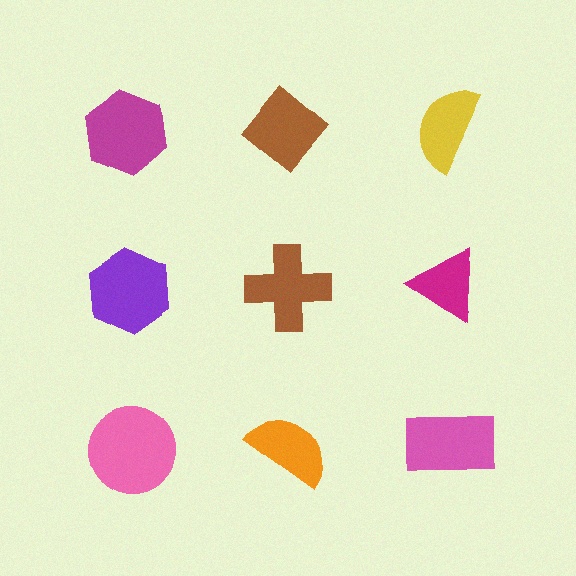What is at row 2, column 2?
A brown cross.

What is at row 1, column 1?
A magenta hexagon.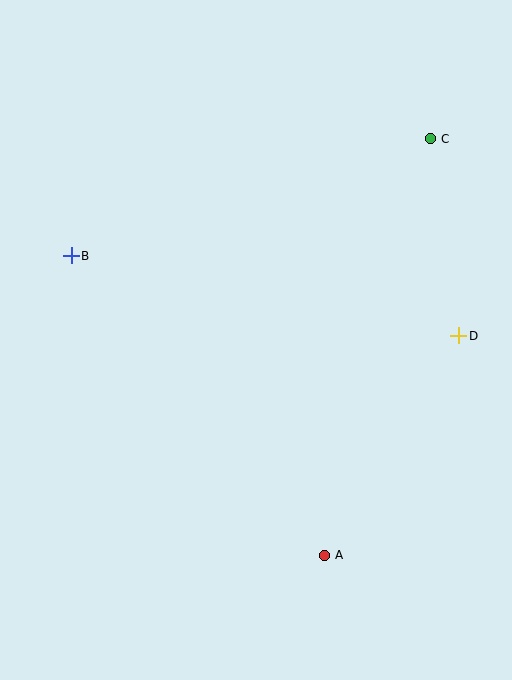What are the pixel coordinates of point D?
Point D is at (459, 336).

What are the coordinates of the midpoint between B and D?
The midpoint between B and D is at (265, 296).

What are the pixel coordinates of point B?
Point B is at (71, 256).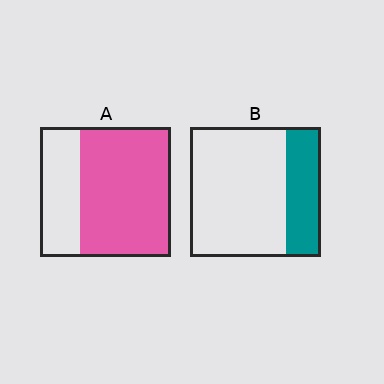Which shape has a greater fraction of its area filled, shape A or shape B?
Shape A.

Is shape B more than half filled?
No.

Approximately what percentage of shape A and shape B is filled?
A is approximately 70% and B is approximately 25%.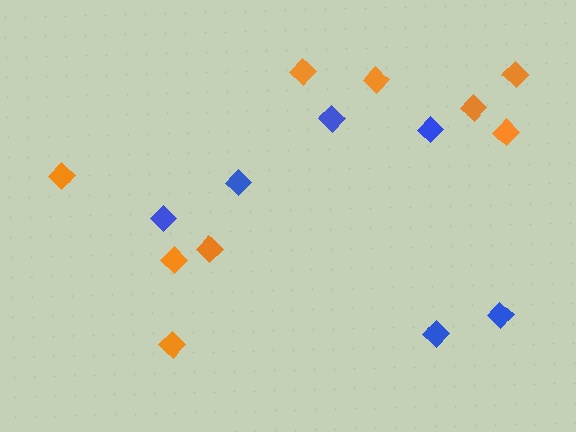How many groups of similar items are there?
There are 2 groups: one group of blue diamonds (6) and one group of orange diamonds (9).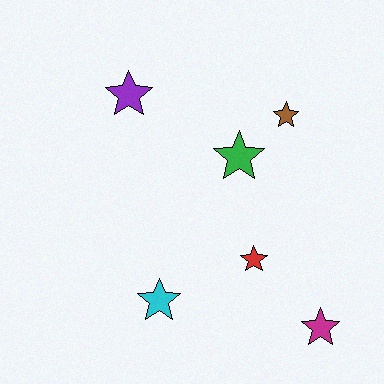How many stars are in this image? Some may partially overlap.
There are 6 stars.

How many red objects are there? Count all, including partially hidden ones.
There is 1 red object.